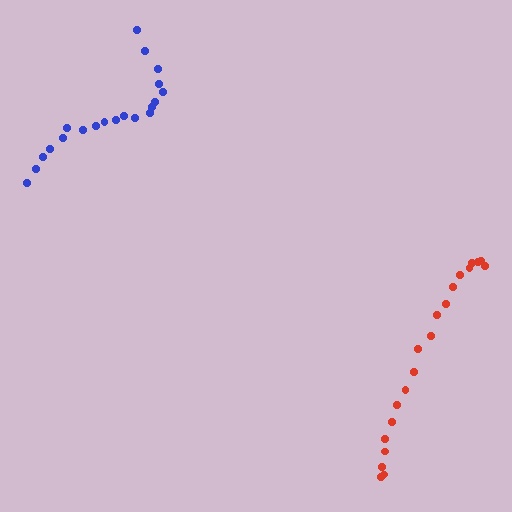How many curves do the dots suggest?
There are 2 distinct paths.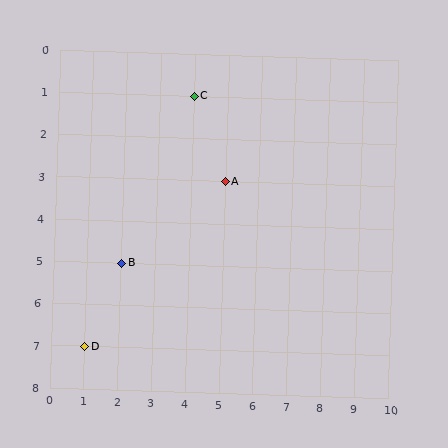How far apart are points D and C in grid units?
Points D and C are 3 columns and 6 rows apart (about 6.7 grid units diagonally).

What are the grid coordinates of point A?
Point A is at grid coordinates (5, 3).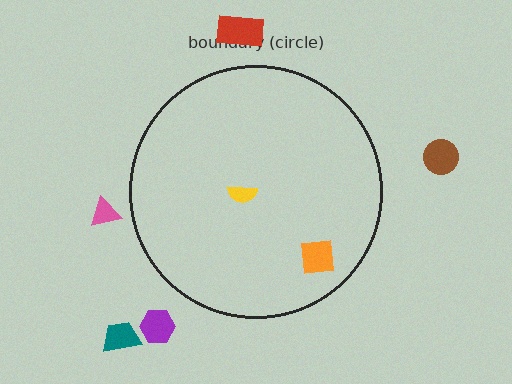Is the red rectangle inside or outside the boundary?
Outside.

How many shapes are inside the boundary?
2 inside, 5 outside.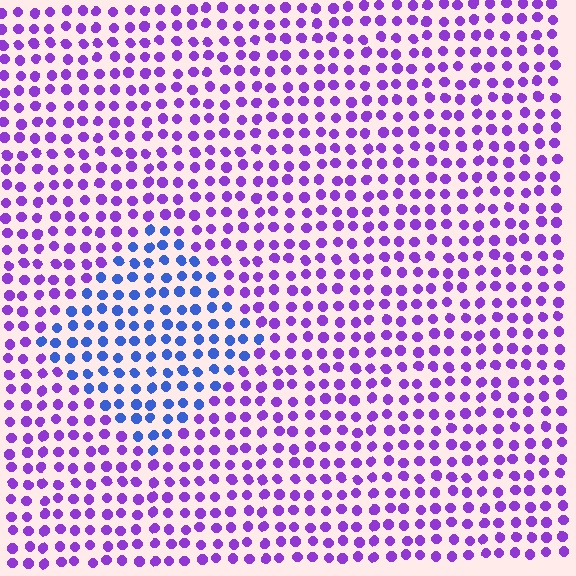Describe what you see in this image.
The image is filled with small purple elements in a uniform arrangement. A diamond-shaped region is visible where the elements are tinted to a slightly different hue, forming a subtle color boundary.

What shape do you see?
I see a diamond.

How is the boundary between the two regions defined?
The boundary is defined purely by a slight shift in hue (about 49 degrees). Spacing, size, and orientation are identical on both sides.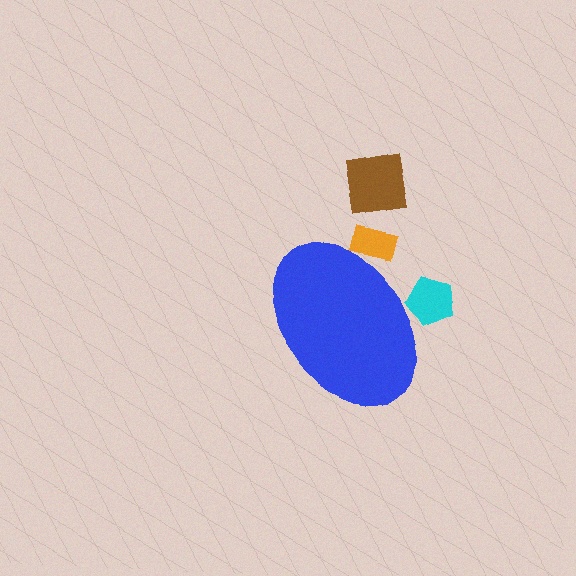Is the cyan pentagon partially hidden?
Yes, the cyan pentagon is partially hidden behind the blue ellipse.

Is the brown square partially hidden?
No, the brown square is fully visible.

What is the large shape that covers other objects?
A blue ellipse.